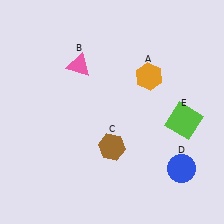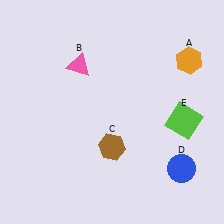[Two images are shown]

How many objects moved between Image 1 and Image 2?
1 object moved between the two images.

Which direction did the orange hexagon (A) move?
The orange hexagon (A) moved right.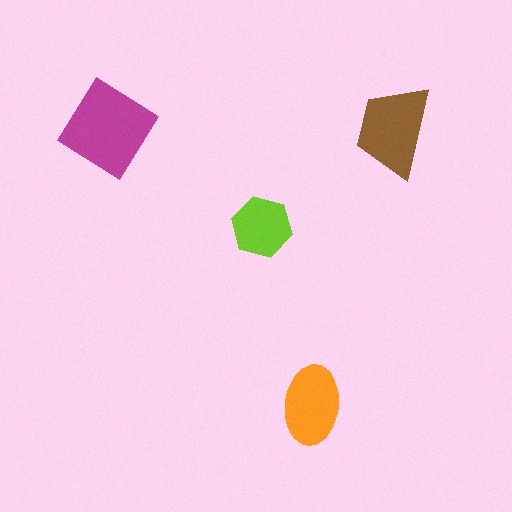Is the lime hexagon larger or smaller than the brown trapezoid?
Smaller.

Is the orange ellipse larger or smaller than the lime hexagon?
Larger.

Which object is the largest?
The magenta diamond.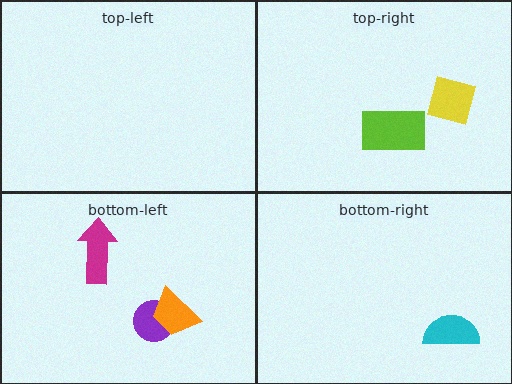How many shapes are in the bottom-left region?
3.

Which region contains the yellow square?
The top-right region.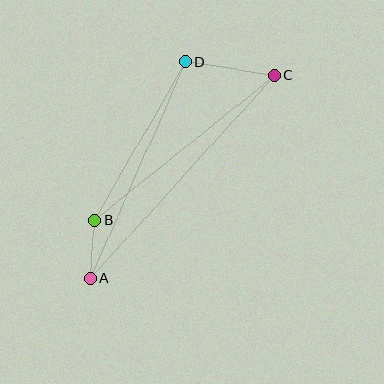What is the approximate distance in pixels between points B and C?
The distance between B and C is approximately 231 pixels.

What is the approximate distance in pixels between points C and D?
The distance between C and D is approximately 90 pixels.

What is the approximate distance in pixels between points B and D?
The distance between B and D is approximately 183 pixels.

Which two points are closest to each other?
Points A and B are closest to each other.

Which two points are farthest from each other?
Points A and C are farthest from each other.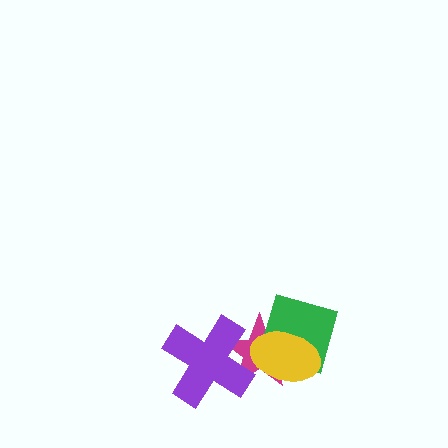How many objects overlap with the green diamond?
2 objects overlap with the green diamond.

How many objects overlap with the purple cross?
1 object overlaps with the purple cross.